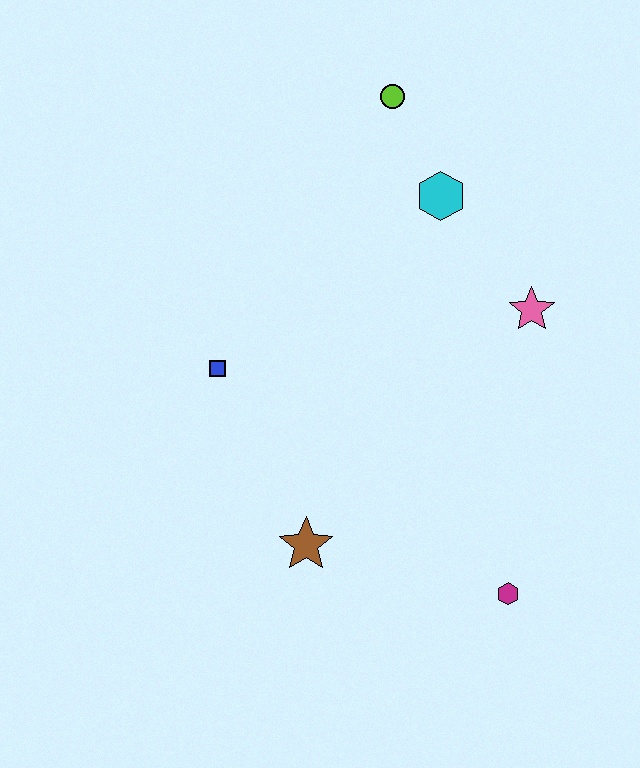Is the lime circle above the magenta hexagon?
Yes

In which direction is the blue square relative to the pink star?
The blue square is to the left of the pink star.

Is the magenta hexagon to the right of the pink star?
No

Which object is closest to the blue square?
The brown star is closest to the blue square.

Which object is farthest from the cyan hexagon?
The magenta hexagon is farthest from the cyan hexagon.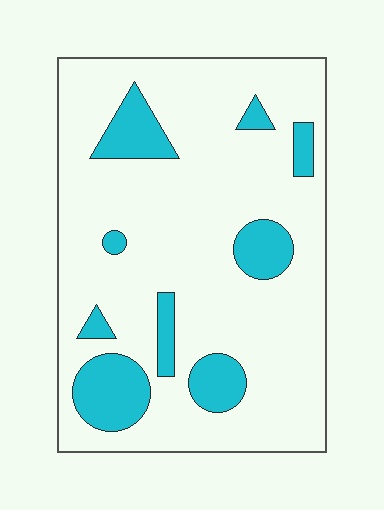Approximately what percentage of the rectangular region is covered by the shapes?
Approximately 20%.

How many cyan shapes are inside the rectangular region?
9.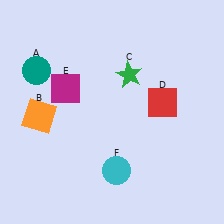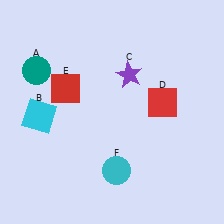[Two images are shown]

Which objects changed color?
B changed from orange to cyan. C changed from green to purple. E changed from magenta to red.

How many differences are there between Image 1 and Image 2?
There are 3 differences between the two images.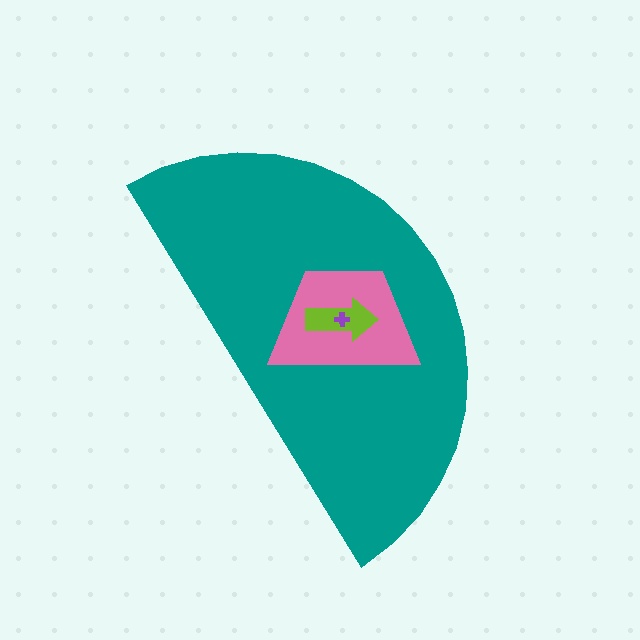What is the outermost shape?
The teal semicircle.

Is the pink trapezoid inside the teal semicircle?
Yes.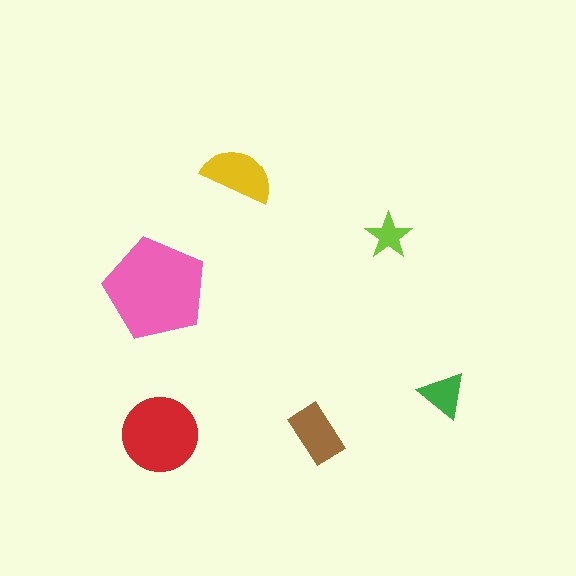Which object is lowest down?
The red circle is bottommost.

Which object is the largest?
The pink pentagon.